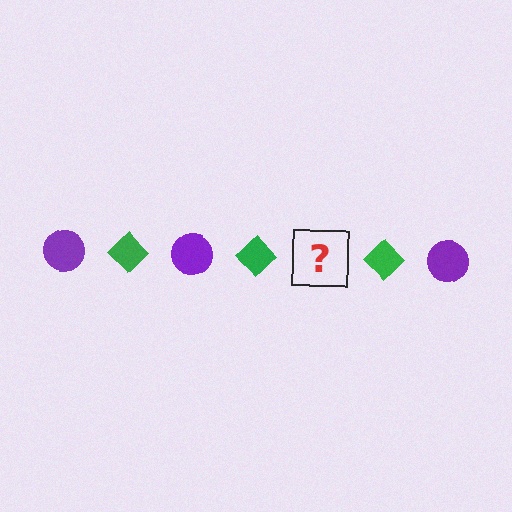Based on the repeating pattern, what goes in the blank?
The blank should be a purple circle.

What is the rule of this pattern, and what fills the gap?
The rule is that the pattern alternates between purple circle and green diamond. The gap should be filled with a purple circle.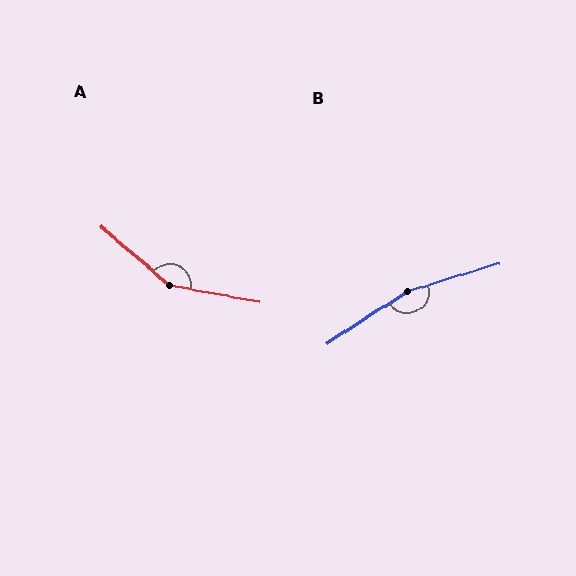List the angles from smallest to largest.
A (150°), B (165°).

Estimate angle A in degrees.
Approximately 150 degrees.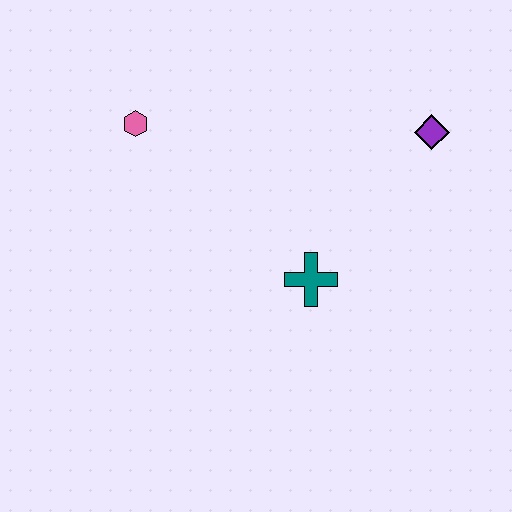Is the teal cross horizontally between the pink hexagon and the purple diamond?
Yes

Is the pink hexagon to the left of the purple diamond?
Yes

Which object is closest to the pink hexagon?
The teal cross is closest to the pink hexagon.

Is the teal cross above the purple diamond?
No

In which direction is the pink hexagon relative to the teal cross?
The pink hexagon is to the left of the teal cross.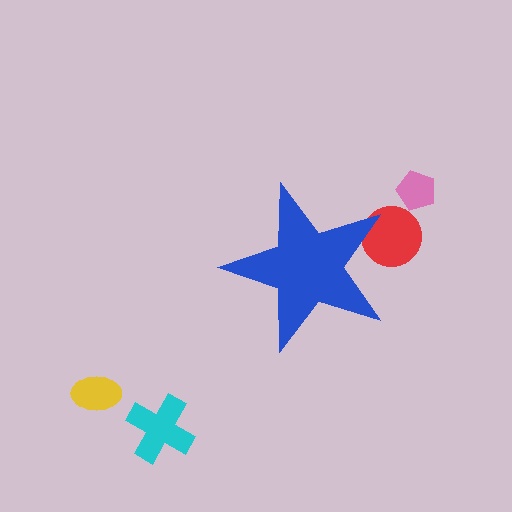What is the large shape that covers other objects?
A blue star.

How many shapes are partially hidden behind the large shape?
1 shape is partially hidden.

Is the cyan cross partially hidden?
No, the cyan cross is fully visible.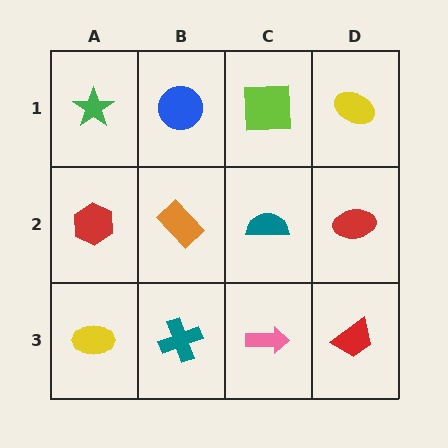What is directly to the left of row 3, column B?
A yellow ellipse.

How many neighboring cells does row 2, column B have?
4.